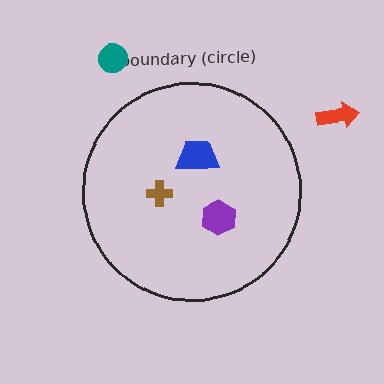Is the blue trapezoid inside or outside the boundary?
Inside.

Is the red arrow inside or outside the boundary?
Outside.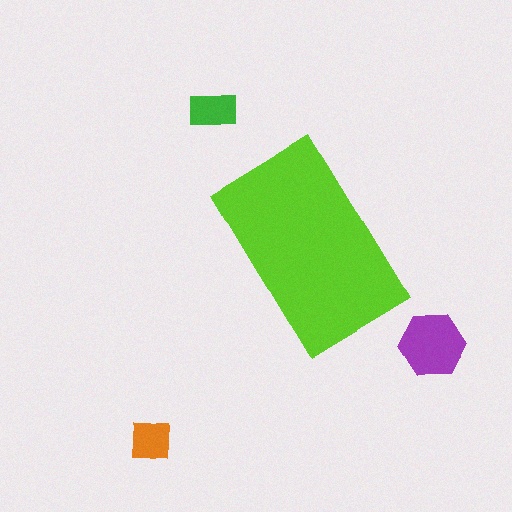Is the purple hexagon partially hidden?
No, the purple hexagon is fully visible.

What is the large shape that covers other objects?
A lime rectangle.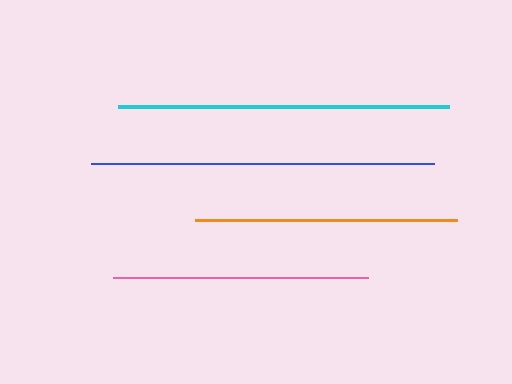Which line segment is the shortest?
The pink line is the shortest at approximately 256 pixels.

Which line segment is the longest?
The blue line is the longest at approximately 343 pixels.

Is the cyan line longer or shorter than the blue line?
The blue line is longer than the cyan line.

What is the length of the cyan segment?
The cyan segment is approximately 330 pixels long.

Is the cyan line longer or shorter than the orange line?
The cyan line is longer than the orange line.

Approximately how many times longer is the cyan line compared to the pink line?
The cyan line is approximately 1.3 times the length of the pink line.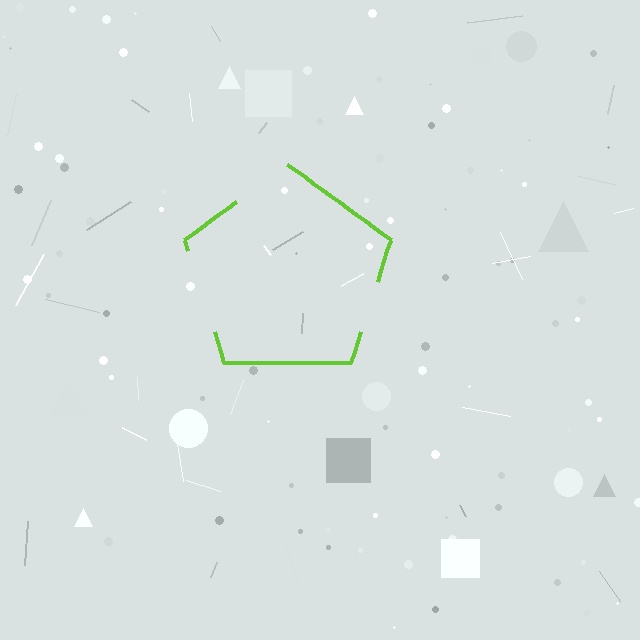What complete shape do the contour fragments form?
The contour fragments form a pentagon.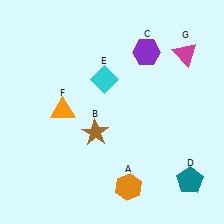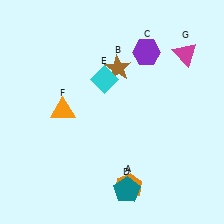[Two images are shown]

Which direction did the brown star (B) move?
The brown star (B) moved up.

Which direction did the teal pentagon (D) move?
The teal pentagon (D) moved left.